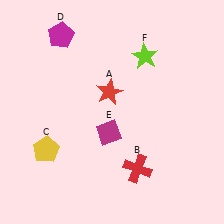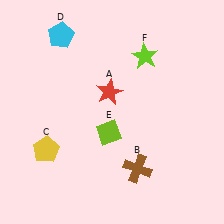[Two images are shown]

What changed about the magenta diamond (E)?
In Image 1, E is magenta. In Image 2, it changed to lime.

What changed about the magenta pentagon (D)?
In Image 1, D is magenta. In Image 2, it changed to cyan.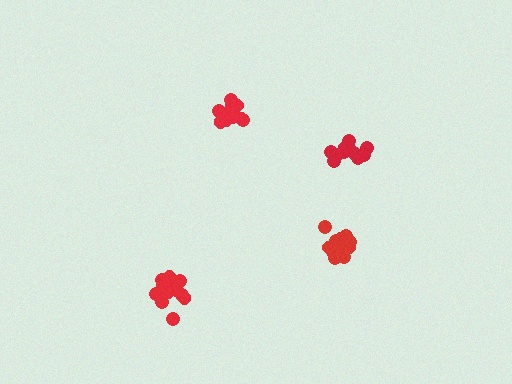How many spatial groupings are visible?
There are 4 spatial groupings.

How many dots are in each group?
Group 1: 12 dots, Group 2: 17 dots, Group 3: 16 dots, Group 4: 11 dots (56 total).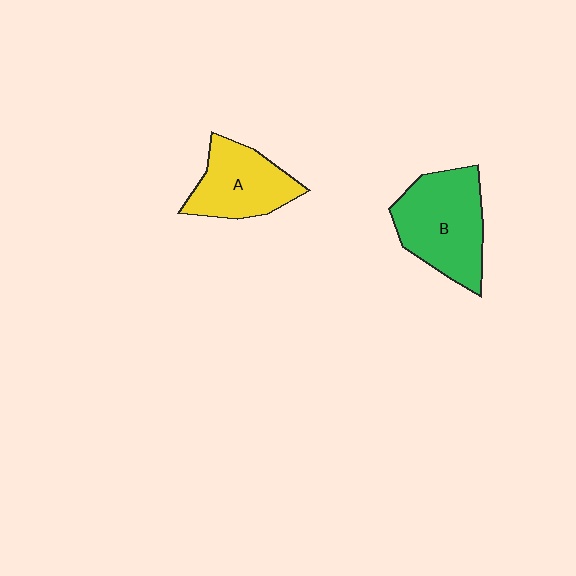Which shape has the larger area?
Shape B (green).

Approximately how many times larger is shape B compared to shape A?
Approximately 1.3 times.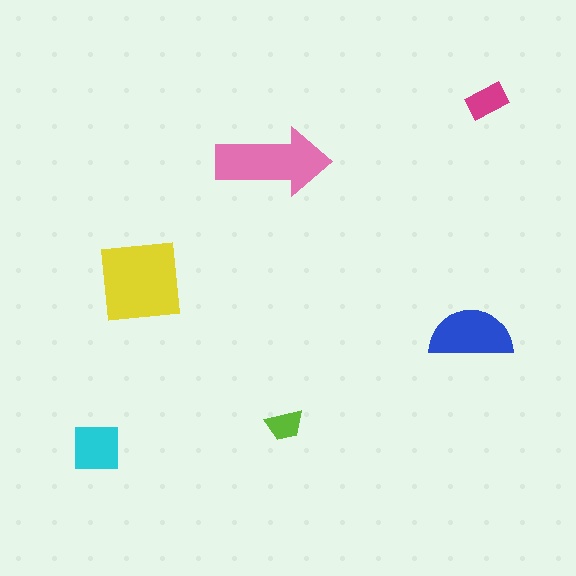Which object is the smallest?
The lime trapezoid.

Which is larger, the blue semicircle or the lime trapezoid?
The blue semicircle.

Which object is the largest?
The yellow square.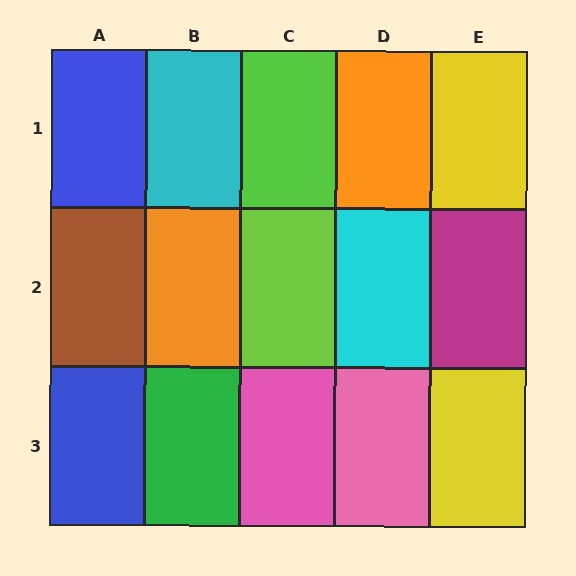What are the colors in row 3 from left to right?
Blue, green, pink, pink, yellow.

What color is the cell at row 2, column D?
Cyan.